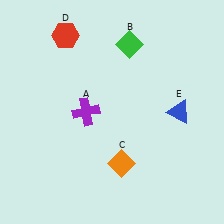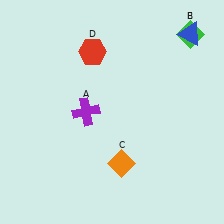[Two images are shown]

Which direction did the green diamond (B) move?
The green diamond (B) moved right.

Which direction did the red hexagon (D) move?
The red hexagon (D) moved right.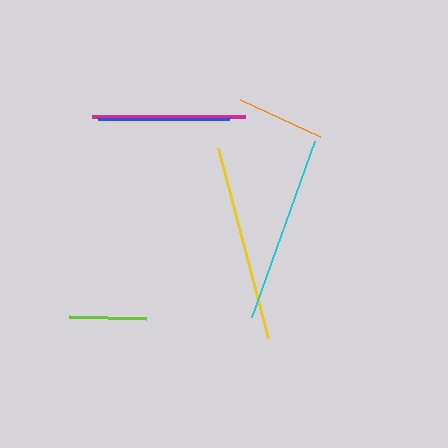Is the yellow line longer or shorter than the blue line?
The yellow line is longer than the blue line.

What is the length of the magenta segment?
The magenta segment is approximately 153 pixels long.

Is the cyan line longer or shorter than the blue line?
The cyan line is longer than the blue line.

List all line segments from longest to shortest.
From longest to shortest: yellow, cyan, magenta, blue, orange, lime.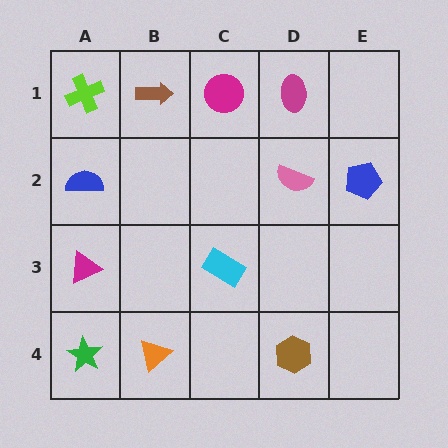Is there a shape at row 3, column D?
No, that cell is empty.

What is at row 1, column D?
A magenta ellipse.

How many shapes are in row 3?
2 shapes.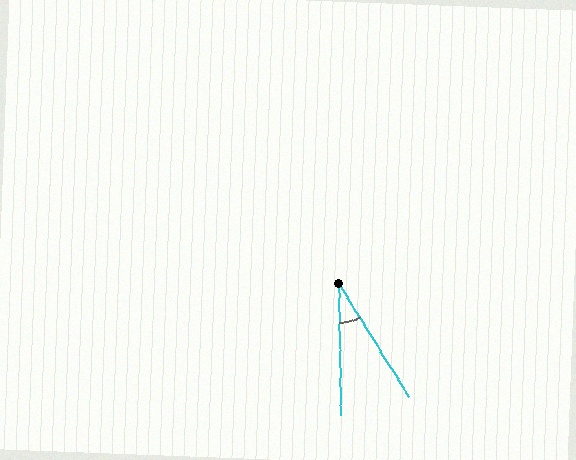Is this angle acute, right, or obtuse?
It is acute.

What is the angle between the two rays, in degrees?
Approximately 31 degrees.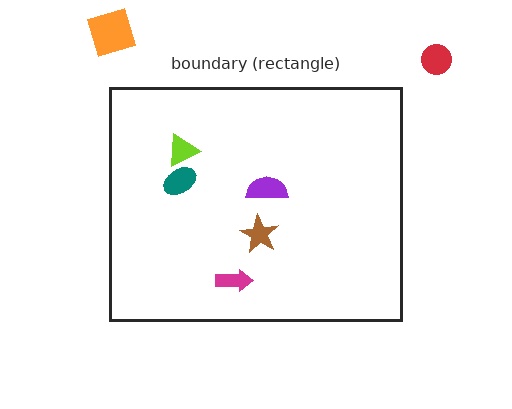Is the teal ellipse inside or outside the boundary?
Inside.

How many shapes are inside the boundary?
5 inside, 2 outside.